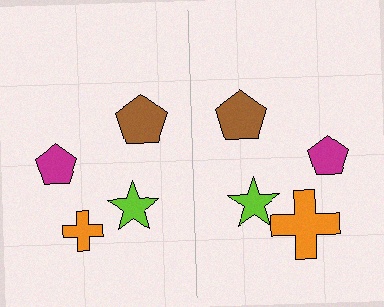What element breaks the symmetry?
The orange cross on the right side has a different size than its mirror counterpart.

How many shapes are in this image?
There are 8 shapes in this image.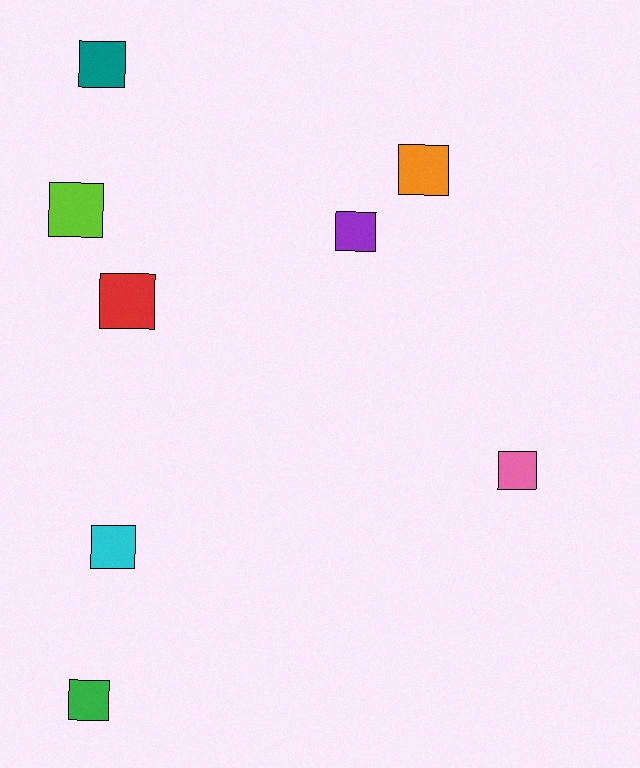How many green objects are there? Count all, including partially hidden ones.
There is 1 green object.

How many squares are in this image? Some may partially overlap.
There are 8 squares.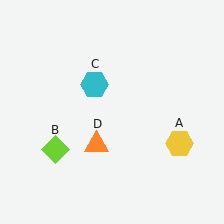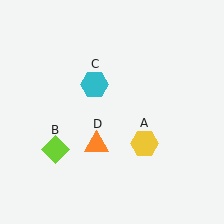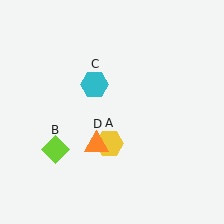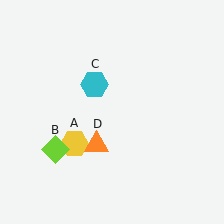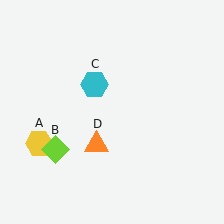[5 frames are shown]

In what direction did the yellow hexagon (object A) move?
The yellow hexagon (object A) moved left.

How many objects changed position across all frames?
1 object changed position: yellow hexagon (object A).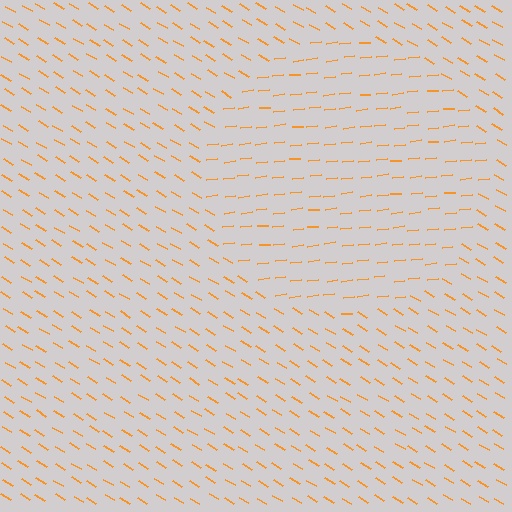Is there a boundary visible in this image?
Yes, there is a texture boundary formed by a change in line orientation.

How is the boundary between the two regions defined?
The boundary is defined purely by a change in line orientation (approximately 38 degrees difference). All lines are the same color and thickness.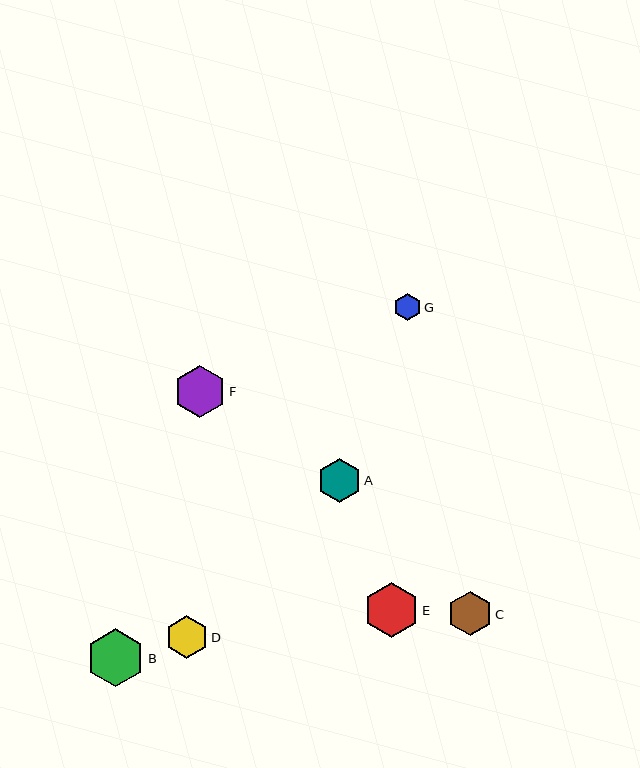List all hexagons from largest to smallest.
From largest to smallest: B, E, F, C, A, D, G.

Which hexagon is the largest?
Hexagon B is the largest with a size of approximately 58 pixels.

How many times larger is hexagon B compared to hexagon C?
Hexagon B is approximately 1.3 times the size of hexagon C.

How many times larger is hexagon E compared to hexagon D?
Hexagon E is approximately 1.3 times the size of hexagon D.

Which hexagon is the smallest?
Hexagon G is the smallest with a size of approximately 27 pixels.